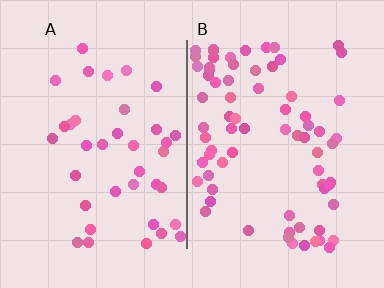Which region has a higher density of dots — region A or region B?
B (the right).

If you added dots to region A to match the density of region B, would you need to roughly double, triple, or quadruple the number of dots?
Approximately double.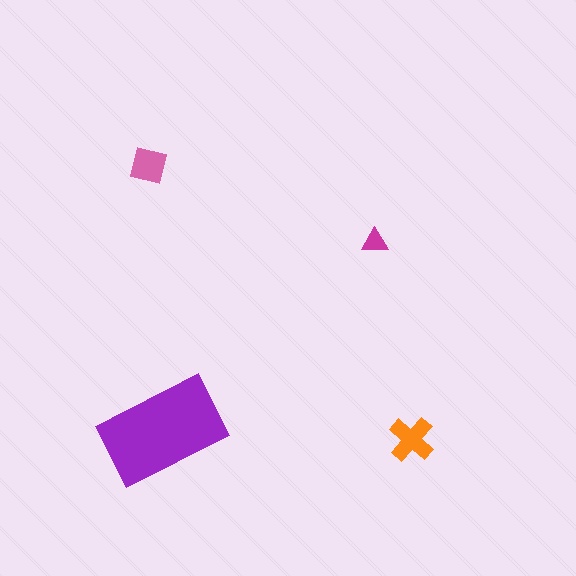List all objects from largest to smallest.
The purple rectangle, the orange cross, the pink square, the magenta triangle.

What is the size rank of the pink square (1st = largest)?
3rd.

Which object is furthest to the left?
The pink square is leftmost.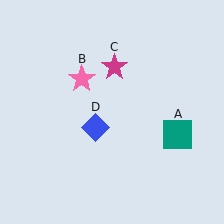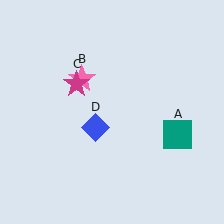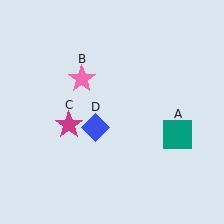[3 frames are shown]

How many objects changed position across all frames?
1 object changed position: magenta star (object C).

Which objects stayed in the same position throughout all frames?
Teal square (object A) and pink star (object B) and blue diamond (object D) remained stationary.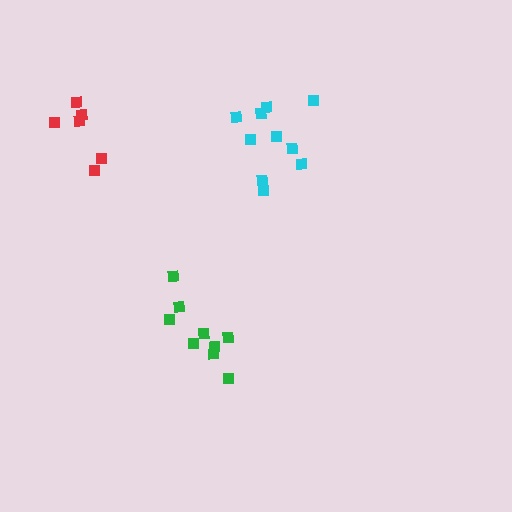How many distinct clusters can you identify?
There are 3 distinct clusters.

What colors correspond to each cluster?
The clusters are colored: red, cyan, green.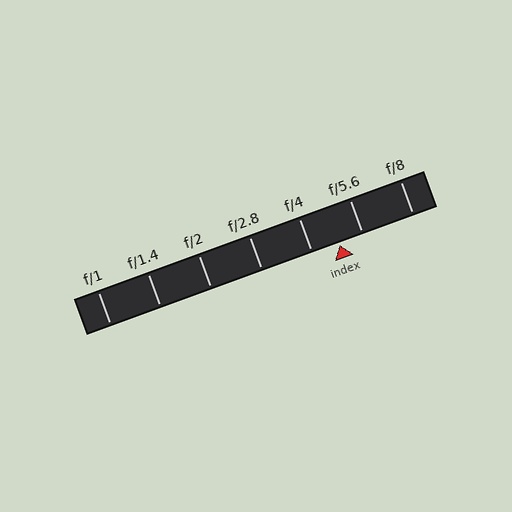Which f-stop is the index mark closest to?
The index mark is closest to f/5.6.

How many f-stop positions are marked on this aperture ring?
There are 7 f-stop positions marked.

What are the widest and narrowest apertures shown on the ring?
The widest aperture shown is f/1 and the narrowest is f/8.